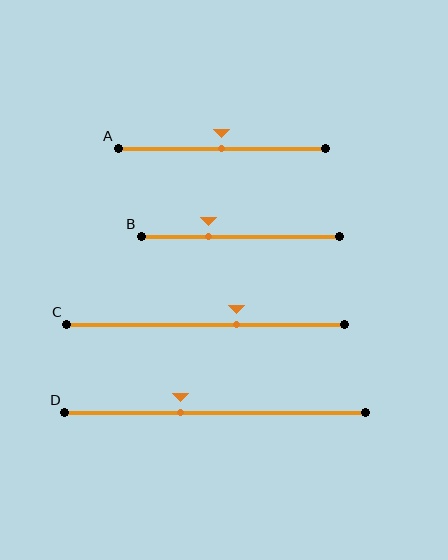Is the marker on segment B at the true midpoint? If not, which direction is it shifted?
No, the marker on segment B is shifted to the left by about 16% of the segment length.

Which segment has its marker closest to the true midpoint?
Segment A has its marker closest to the true midpoint.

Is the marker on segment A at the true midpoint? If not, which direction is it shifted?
Yes, the marker on segment A is at the true midpoint.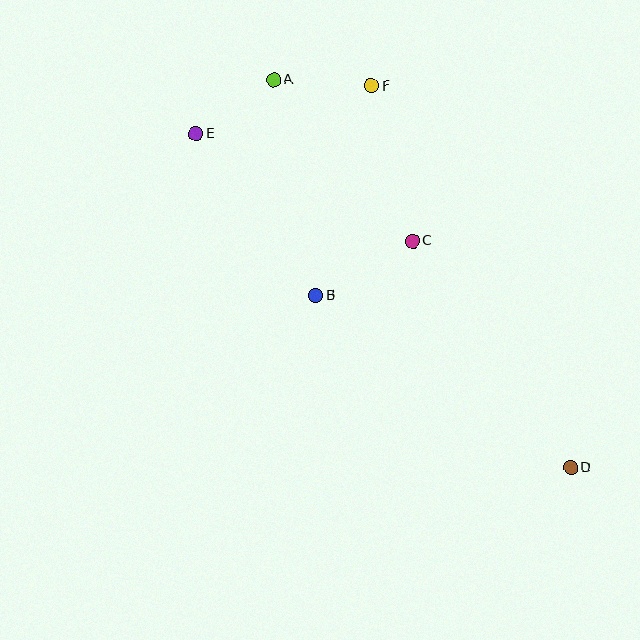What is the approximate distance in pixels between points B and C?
The distance between B and C is approximately 110 pixels.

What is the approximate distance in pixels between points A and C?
The distance between A and C is approximately 213 pixels.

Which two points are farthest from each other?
Points D and E are farthest from each other.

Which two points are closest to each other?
Points A and E are closest to each other.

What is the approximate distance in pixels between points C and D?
The distance between C and D is approximately 276 pixels.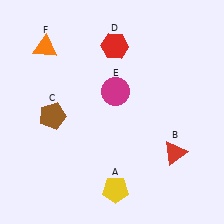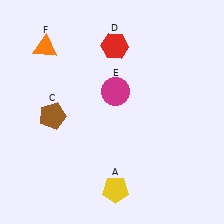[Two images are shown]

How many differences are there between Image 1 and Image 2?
There is 1 difference between the two images.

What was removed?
The red triangle (B) was removed in Image 2.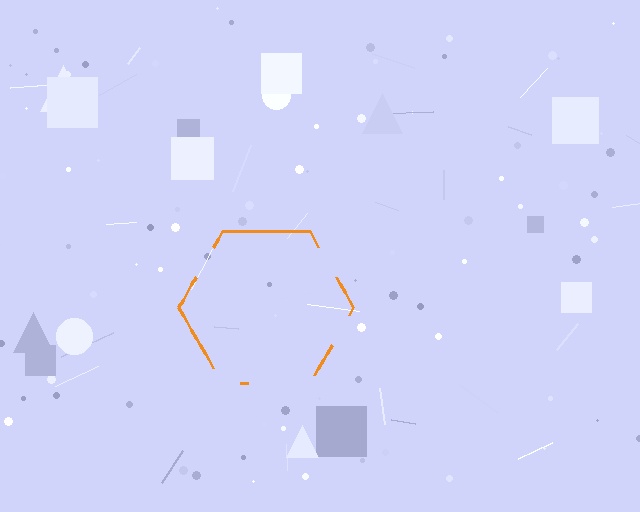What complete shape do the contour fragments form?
The contour fragments form a hexagon.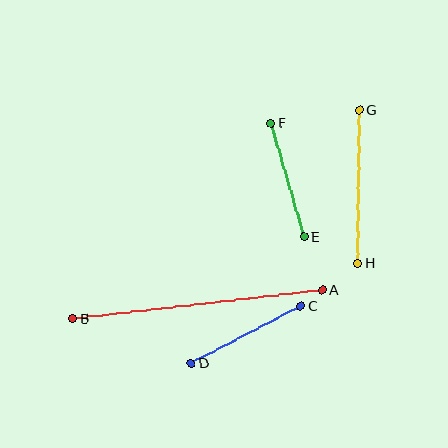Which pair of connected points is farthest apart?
Points A and B are farthest apart.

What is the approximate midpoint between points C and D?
The midpoint is at approximately (246, 335) pixels.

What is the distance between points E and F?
The distance is approximately 118 pixels.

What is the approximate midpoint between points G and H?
The midpoint is at approximately (358, 187) pixels.